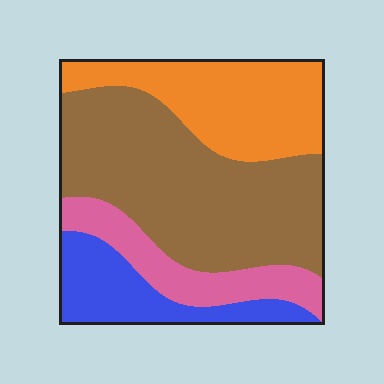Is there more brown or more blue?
Brown.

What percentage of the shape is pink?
Pink takes up about one eighth (1/8) of the shape.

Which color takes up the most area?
Brown, at roughly 45%.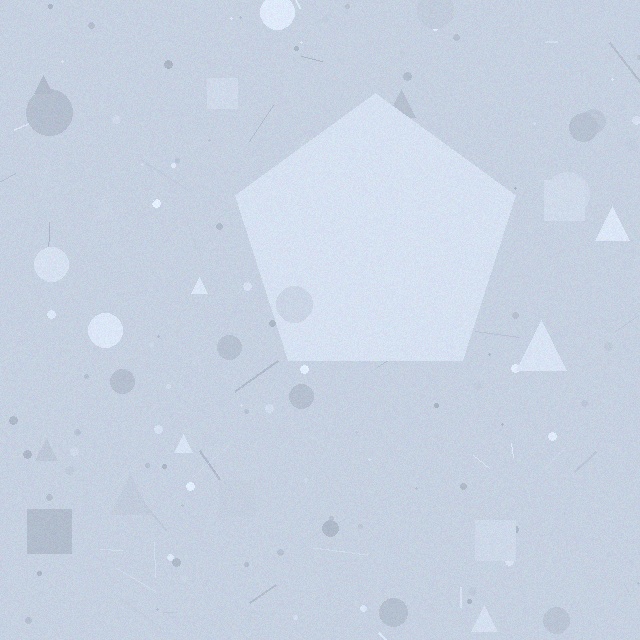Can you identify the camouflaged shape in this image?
The camouflaged shape is a pentagon.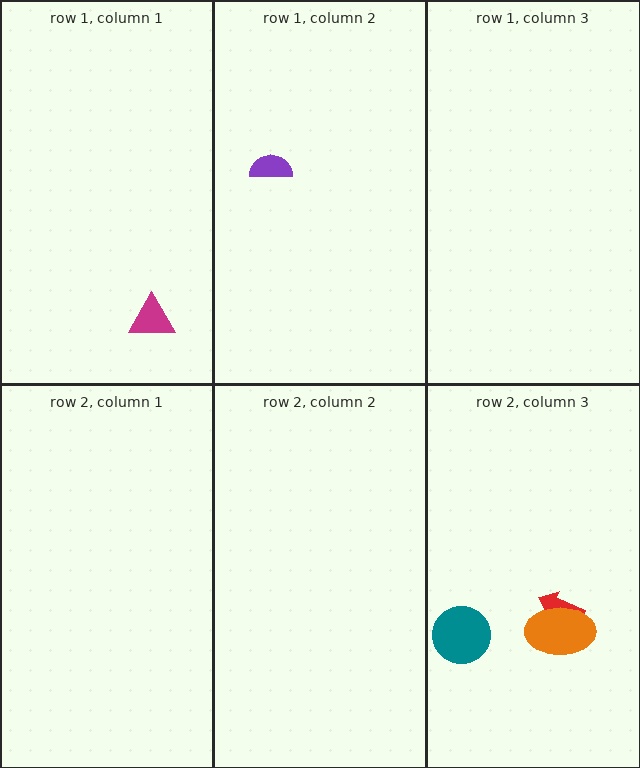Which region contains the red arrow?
The row 2, column 3 region.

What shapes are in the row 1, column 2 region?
The purple semicircle.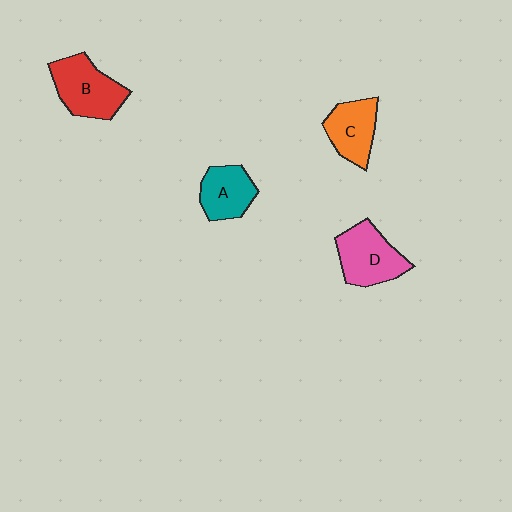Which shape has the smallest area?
Shape A (teal).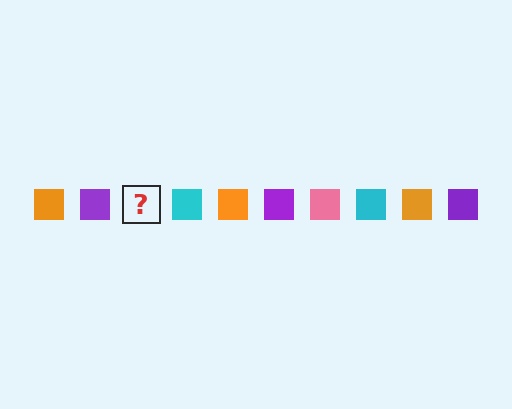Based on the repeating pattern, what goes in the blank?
The blank should be a pink square.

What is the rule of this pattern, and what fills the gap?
The rule is that the pattern cycles through orange, purple, pink, cyan squares. The gap should be filled with a pink square.